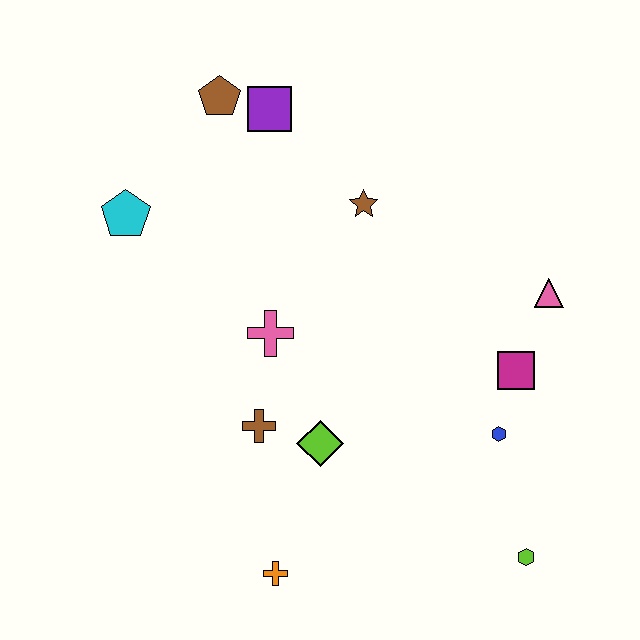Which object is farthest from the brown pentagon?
The lime hexagon is farthest from the brown pentagon.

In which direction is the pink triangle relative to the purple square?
The pink triangle is to the right of the purple square.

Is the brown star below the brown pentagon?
Yes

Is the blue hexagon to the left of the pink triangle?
Yes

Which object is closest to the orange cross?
The lime diamond is closest to the orange cross.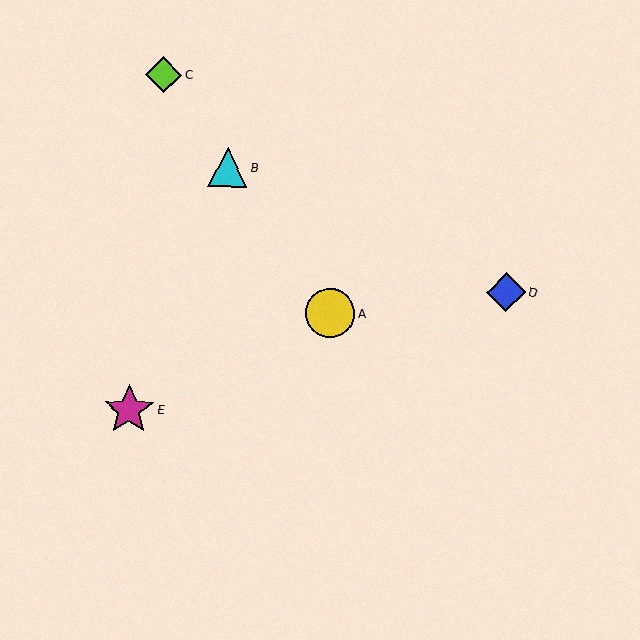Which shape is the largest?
The magenta star (labeled E) is the largest.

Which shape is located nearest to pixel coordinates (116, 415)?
The magenta star (labeled E) at (129, 410) is nearest to that location.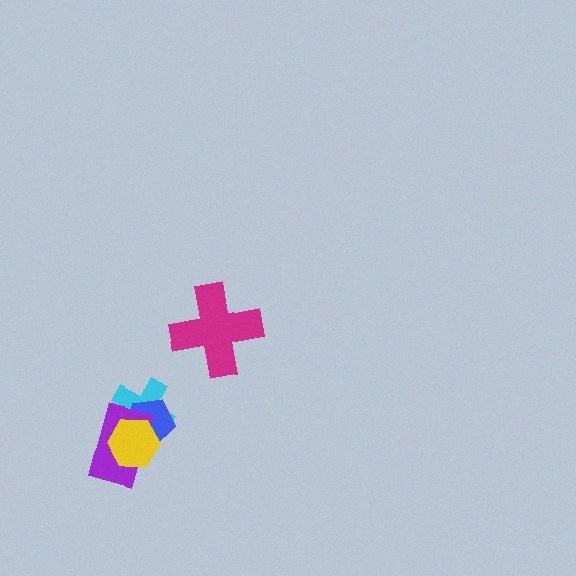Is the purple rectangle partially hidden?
Yes, it is partially covered by another shape.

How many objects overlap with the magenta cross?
0 objects overlap with the magenta cross.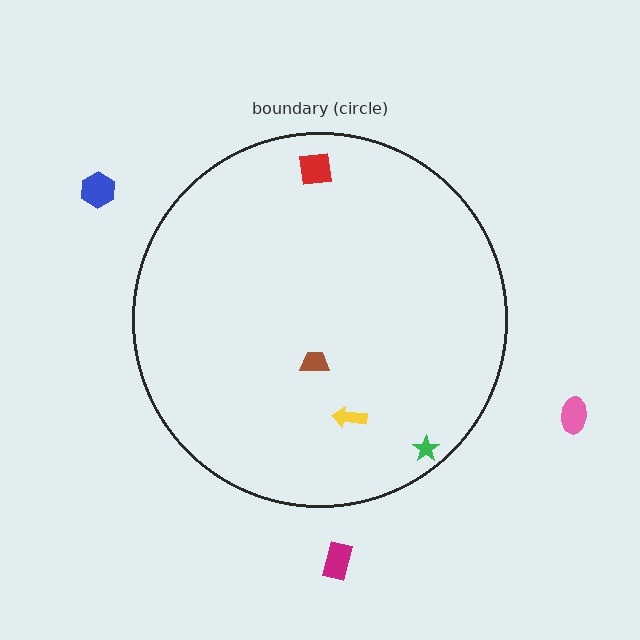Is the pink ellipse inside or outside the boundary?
Outside.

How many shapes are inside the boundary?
4 inside, 3 outside.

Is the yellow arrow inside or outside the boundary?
Inside.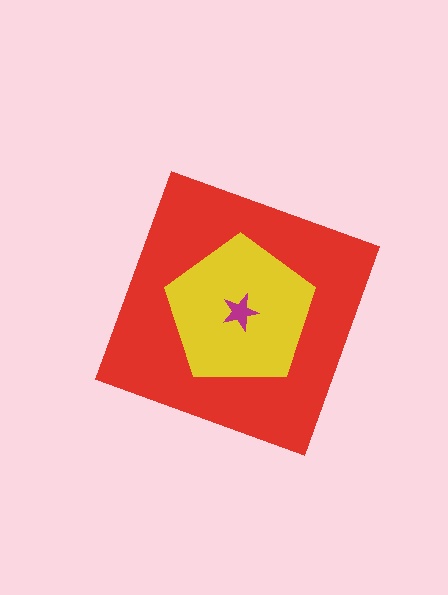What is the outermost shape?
The red diamond.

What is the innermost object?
The magenta star.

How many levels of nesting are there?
3.